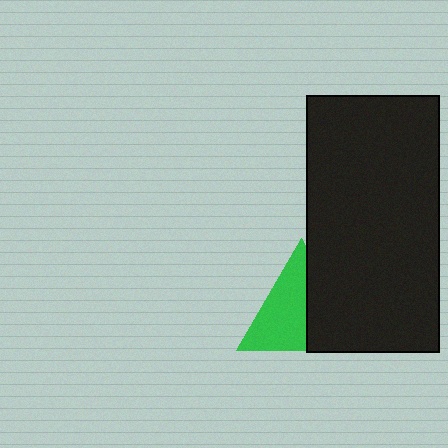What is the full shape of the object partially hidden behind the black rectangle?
The partially hidden object is a green triangle.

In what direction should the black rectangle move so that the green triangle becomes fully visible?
The black rectangle should move right. That is the shortest direction to clear the overlap and leave the green triangle fully visible.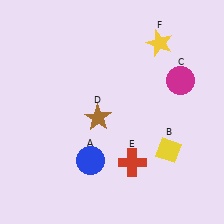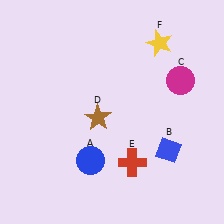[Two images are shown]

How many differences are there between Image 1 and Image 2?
There is 1 difference between the two images.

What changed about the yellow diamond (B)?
In Image 1, B is yellow. In Image 2, it changed to blue.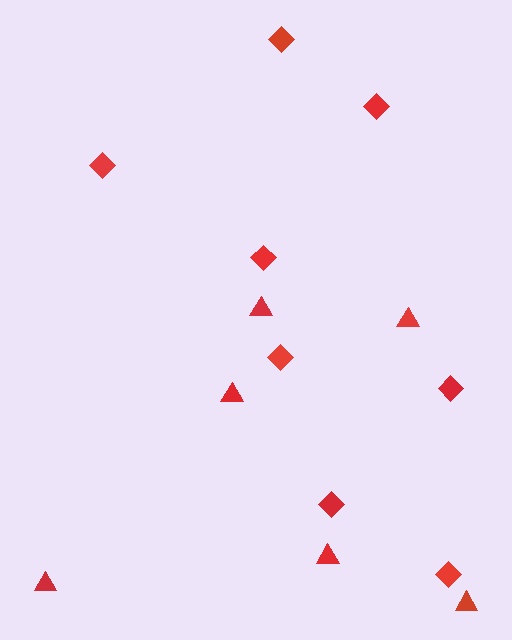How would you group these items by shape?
There are 2 groups: one group of triangles (6) and one group of diamonds (8).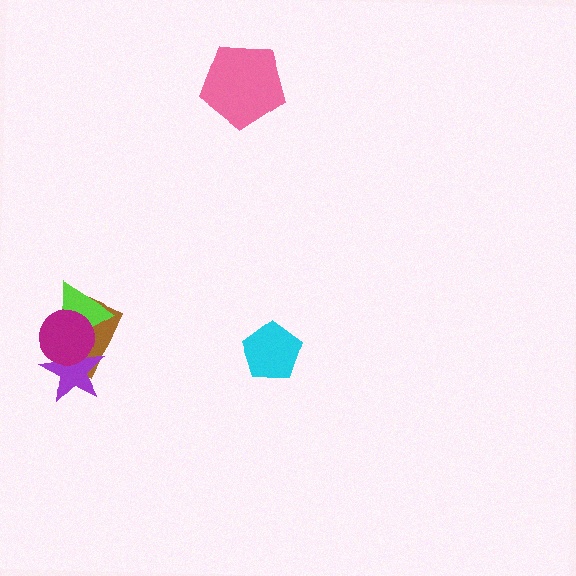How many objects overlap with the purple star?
3 objects overlap with the purple star.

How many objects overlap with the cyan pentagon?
0 objects overlap with the cyan pentagon.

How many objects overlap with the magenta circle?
3 objects overlap with the magenta circle.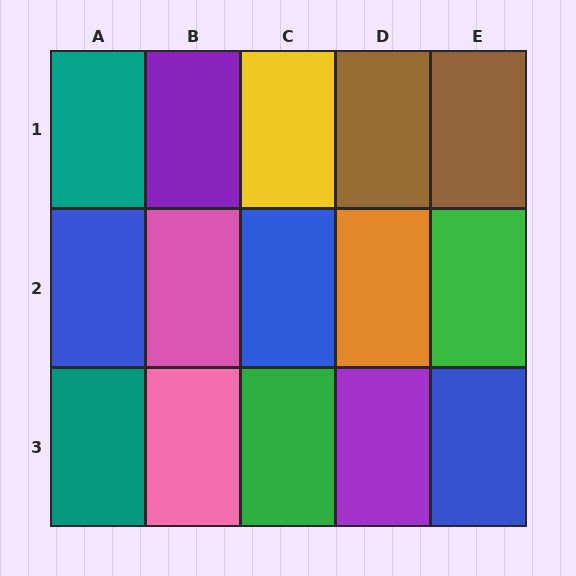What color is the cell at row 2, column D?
Orange.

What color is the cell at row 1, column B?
Purple.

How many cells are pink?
2 cells are pink.